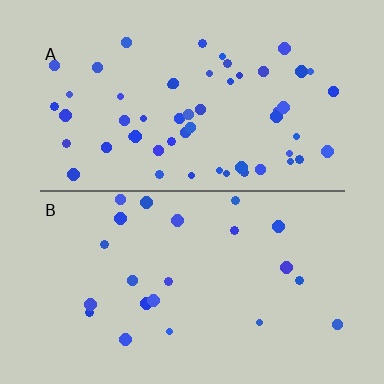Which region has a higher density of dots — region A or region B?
A (the top).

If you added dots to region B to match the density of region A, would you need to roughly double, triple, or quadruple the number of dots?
Approximately double.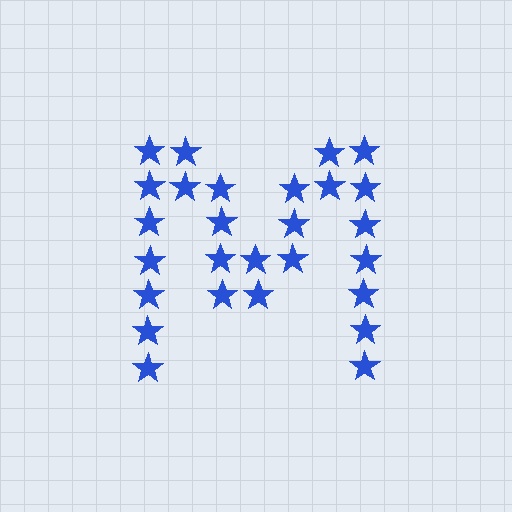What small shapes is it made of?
It is made of small stars.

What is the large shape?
The large shape is the letter M.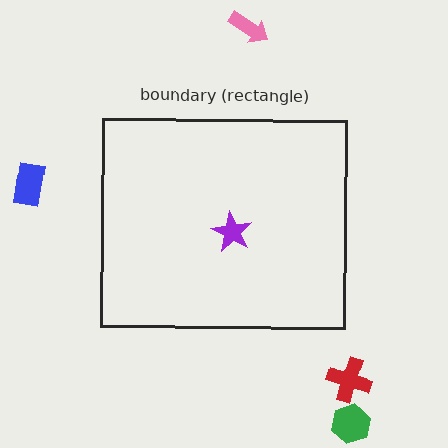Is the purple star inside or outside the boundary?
Inside.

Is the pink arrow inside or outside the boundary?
Outside.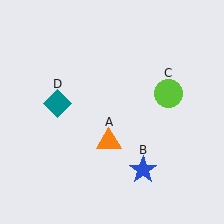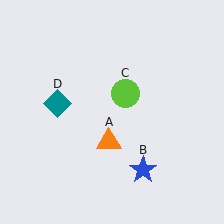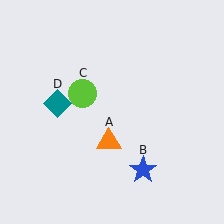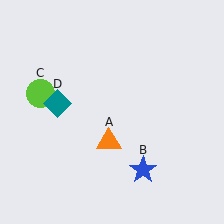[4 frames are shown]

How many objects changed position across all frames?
1 object changed position: lime circle (object C).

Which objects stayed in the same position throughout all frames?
Orange triangle (object A) and blue star (object B) and teal diamond (object D) remained stationary.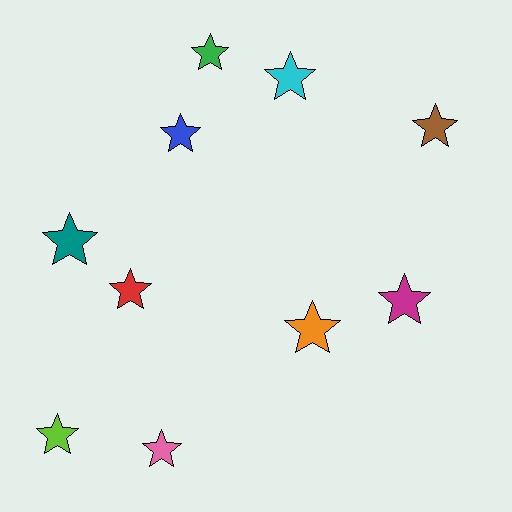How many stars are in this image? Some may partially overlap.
There are 10 stars.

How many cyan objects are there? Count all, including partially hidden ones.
There is 1 cyan object.